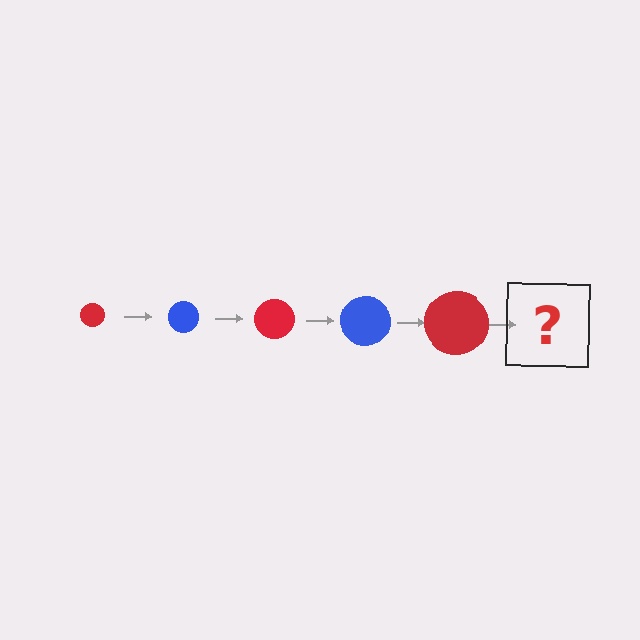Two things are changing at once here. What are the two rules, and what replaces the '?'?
The two rules are that the circle grows larger each step and the color cycles through red and blue. The '?' should be a blue circle, larger than the previous one.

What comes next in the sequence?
The next element should be a blue circle, larger than the previous one.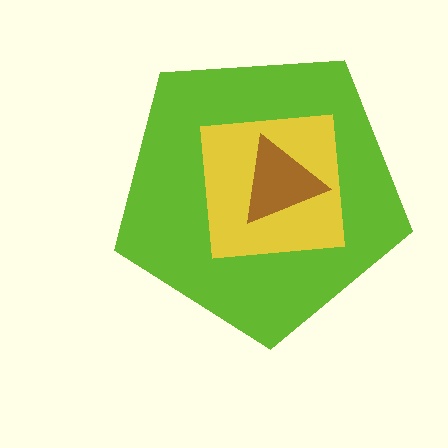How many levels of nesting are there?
3.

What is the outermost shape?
The lime pentagon.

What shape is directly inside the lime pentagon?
The yellow square.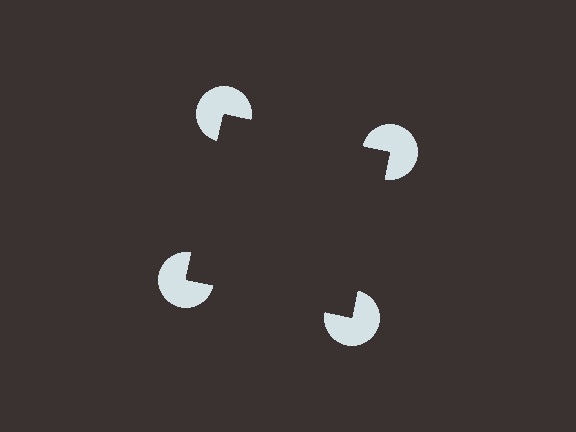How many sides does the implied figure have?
4 sides.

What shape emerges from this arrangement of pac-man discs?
An illusory square — its edges are inferred from the aligned wedge cuts in the pac-man discs, not physically drawn.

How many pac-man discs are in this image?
There are 4 — one at each vertex of the illusory square.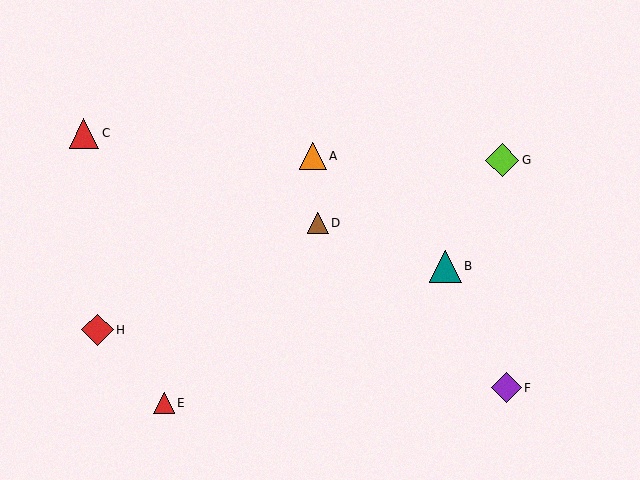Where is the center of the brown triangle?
The center of the brown triangle is at (318, 223).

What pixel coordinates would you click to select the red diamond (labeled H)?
Click at (97, 330) to select the red diamond H.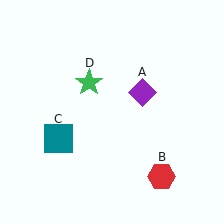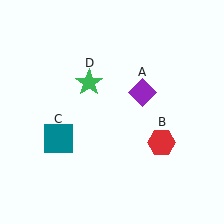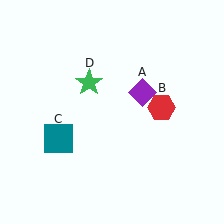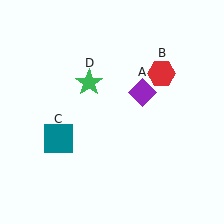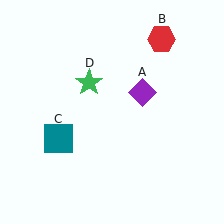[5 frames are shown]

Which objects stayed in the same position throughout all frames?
Purple diamond (object A) and teal square (object C) and green star (object D) remained stationary.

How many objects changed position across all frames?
1 object changed position: red hexagon (object B).